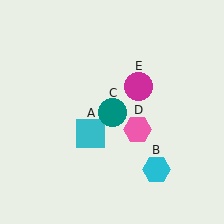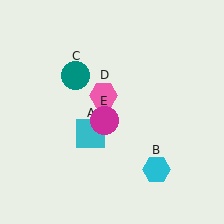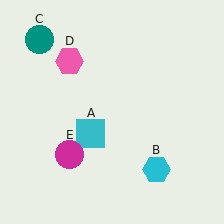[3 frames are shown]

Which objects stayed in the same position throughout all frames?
Cyan square (object A) and cyan hexagon (object B) remained stationary.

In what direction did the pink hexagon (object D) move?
The pink hexagon (object D) moved up and to the left.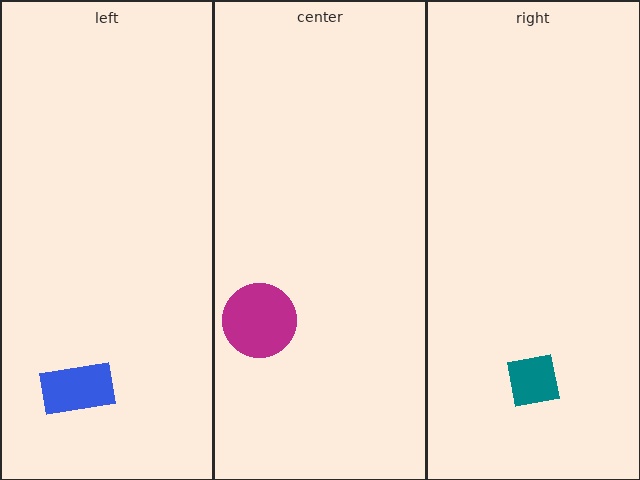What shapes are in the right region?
The teal square.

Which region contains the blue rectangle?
The left region.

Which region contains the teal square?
The right region.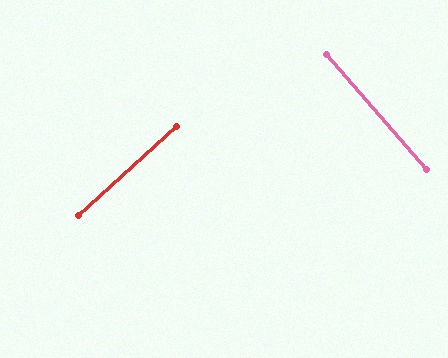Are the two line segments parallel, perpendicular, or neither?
Perpendicular — they meet at approximately 89°.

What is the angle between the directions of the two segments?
Approximately 89 degrees.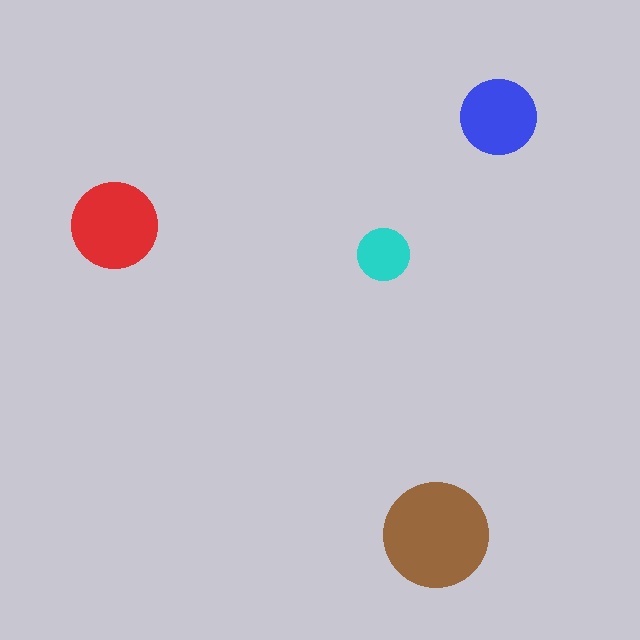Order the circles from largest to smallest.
the brown one, the red one, the blue one, the cyan one.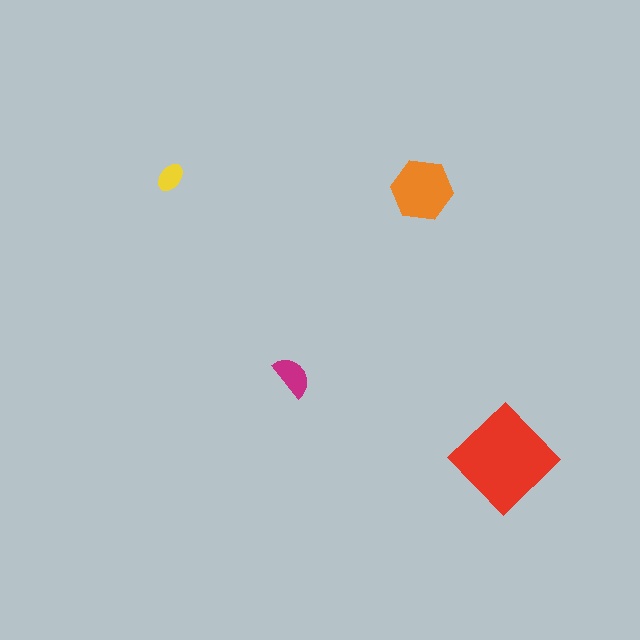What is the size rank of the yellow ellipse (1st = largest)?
4th.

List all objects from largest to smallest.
The red diamond, the orange hexagon, the magenta semicircle, the yellow ellipse.